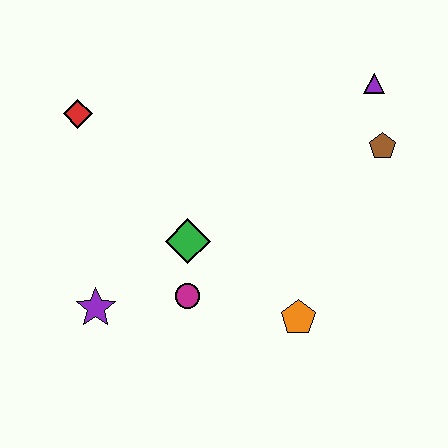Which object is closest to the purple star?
The magenta circle is closest to the purple star.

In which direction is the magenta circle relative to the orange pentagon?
The magenta circle is to the left of the orange pentagon.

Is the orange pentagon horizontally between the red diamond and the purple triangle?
Yes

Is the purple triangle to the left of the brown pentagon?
Yes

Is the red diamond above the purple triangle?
No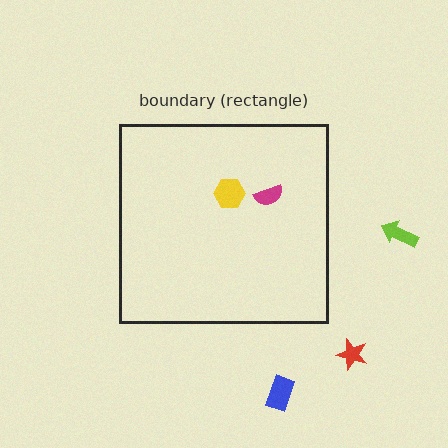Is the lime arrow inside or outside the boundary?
Outside.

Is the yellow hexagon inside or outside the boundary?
Inside.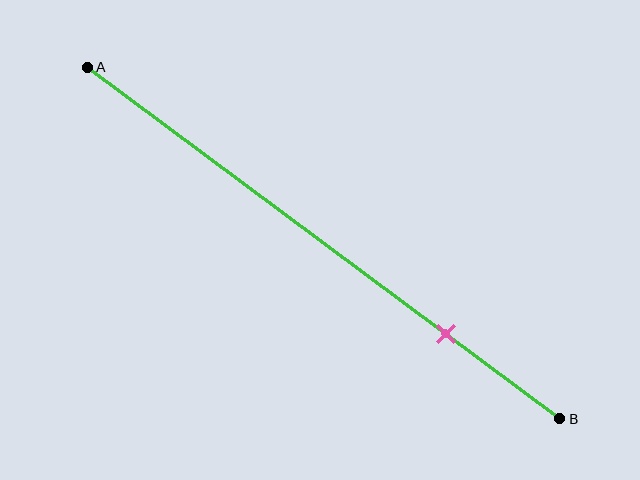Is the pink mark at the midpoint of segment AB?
No, the mark is at about 75% from A, not at the 50% midpoint.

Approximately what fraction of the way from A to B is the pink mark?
The pink mark is approximately 75% of the way from A to B.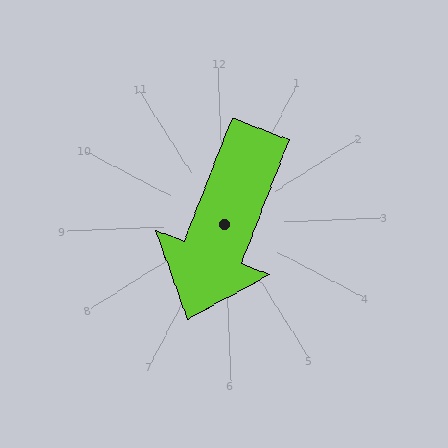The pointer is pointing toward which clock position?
Roughly 7 o'clock.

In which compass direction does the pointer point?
Southwest.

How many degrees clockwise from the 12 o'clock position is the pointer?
Approximately 204 degrees.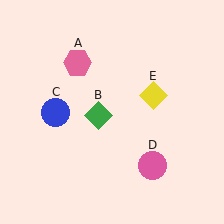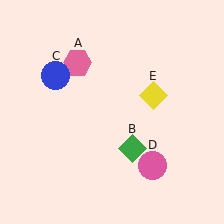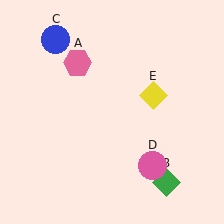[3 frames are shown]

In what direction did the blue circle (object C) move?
The blue circle (object C) moved up.